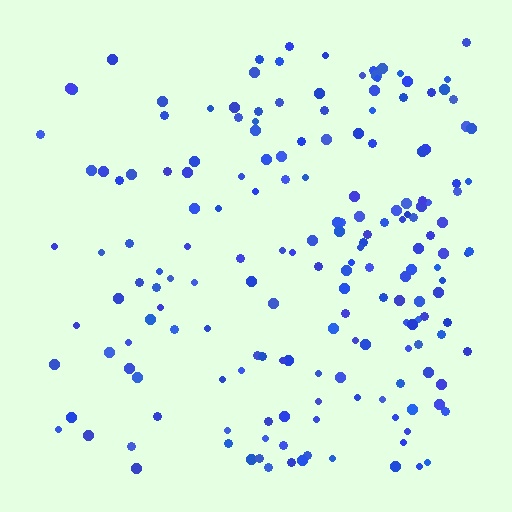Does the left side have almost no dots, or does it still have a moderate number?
Still a moderate number, just noticeably fewer than the right.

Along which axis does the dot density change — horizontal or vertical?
Horizontal.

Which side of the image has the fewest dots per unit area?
The left.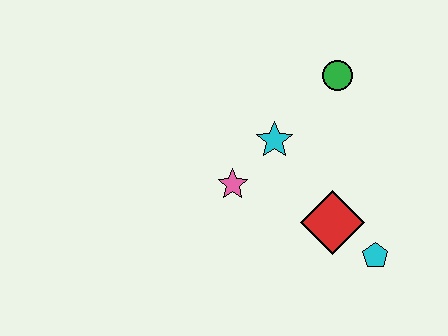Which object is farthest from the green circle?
The cyan pentagon is farthest from the green circle.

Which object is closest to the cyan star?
The pink star is closest to the cyan star.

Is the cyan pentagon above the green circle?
No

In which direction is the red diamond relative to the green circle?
The red diamond is below the green circle.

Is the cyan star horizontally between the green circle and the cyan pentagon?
No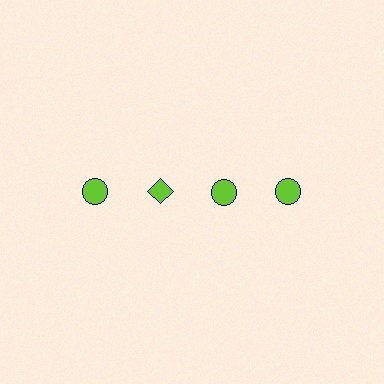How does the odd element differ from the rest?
It has a different shape: diamond instead of circle.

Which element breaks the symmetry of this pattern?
The lime diamond in the top row, second from left column breaks the symmetry. All other shapes are lime circles.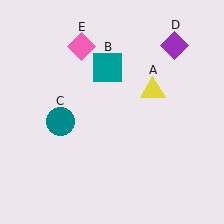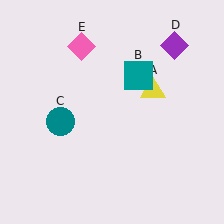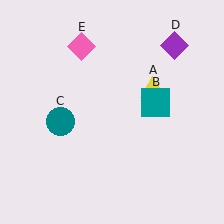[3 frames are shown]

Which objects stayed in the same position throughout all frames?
Yellow triangle (object A) and teal circle (object C) and purple diamond (object D) and pink diamond (object E) remained stationary.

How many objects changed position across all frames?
1 object changed position: teal square (object B).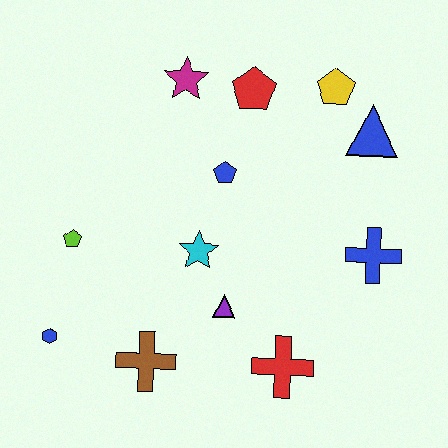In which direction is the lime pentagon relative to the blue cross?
The lime pentagon is to the left of the blue cross.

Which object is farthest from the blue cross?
The blue hexagon is farthest from the blue cross.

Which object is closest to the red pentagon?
The magenta star is closest to the red pentagon.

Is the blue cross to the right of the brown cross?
Yes